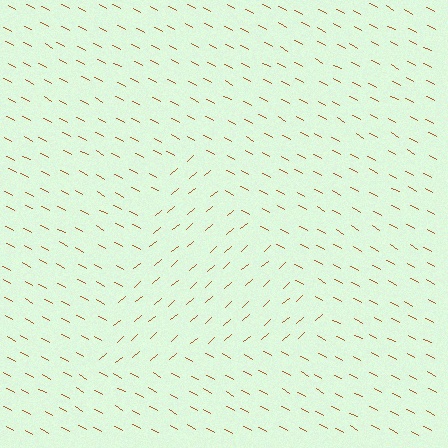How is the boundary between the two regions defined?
The boundary is defined purely by a change in line orientation (approximately 69 degrees difference). All lines are the same color and thickness.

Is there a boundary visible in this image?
Yes, there is a texture boundary formed by a change in line orientation.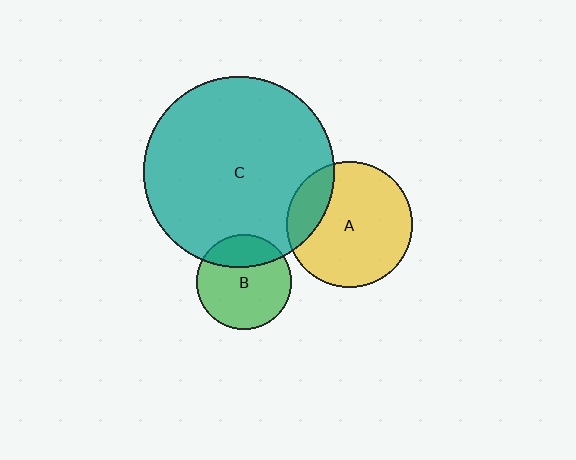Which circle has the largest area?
Circle C (teal).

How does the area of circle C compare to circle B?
Approximately 4.0 times.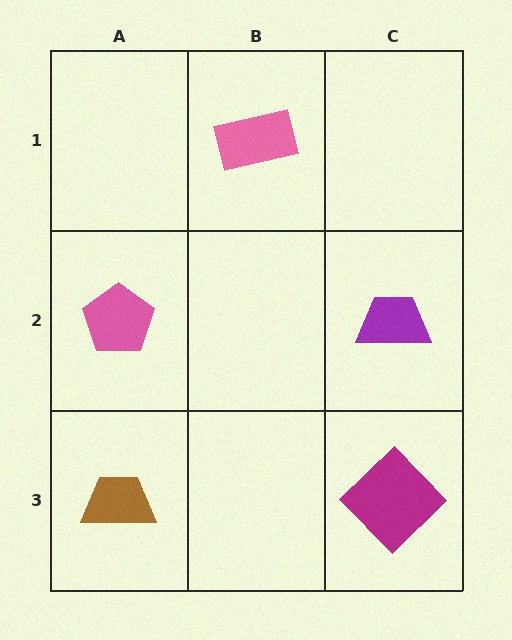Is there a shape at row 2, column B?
No, that cell is empty.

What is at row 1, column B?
A pink rectangle.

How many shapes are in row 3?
2 shapes.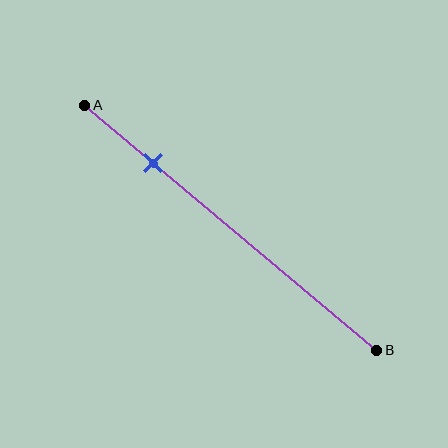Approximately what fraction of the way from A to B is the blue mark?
The blue mark is approximately 25% of the way from A to B.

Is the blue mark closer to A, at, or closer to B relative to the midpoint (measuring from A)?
The blue mark is closer to point A than the midpoint of segment AB.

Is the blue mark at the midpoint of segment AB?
No, the mark is at about 25% from A, not at the 50% midpoint.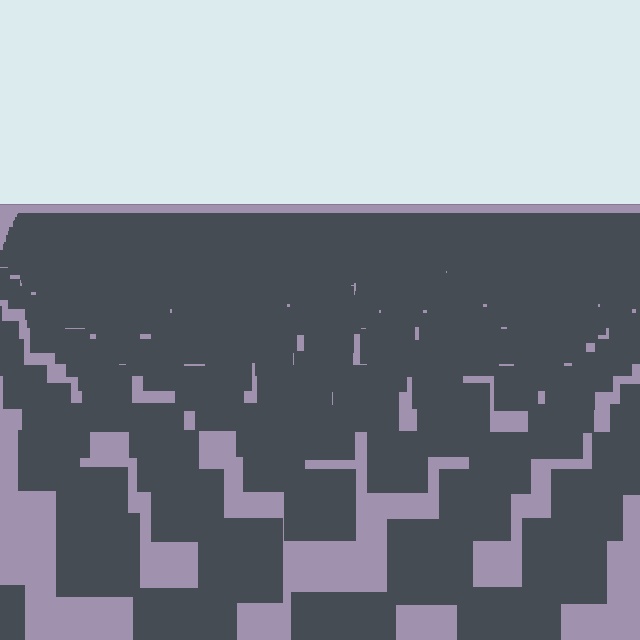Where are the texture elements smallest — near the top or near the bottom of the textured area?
Near the top.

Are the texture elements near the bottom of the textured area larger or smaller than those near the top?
Larger. Near the bottom, elements are closer to the viewer and appear at a bigger on-screen size.